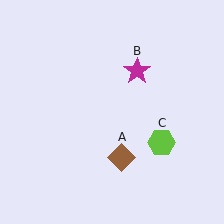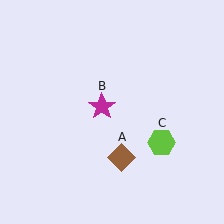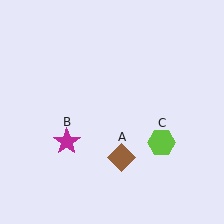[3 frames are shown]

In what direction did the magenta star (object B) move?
The magenta star (object B) moved down and to the left.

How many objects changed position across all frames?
1 object changed position: magenta star (object B).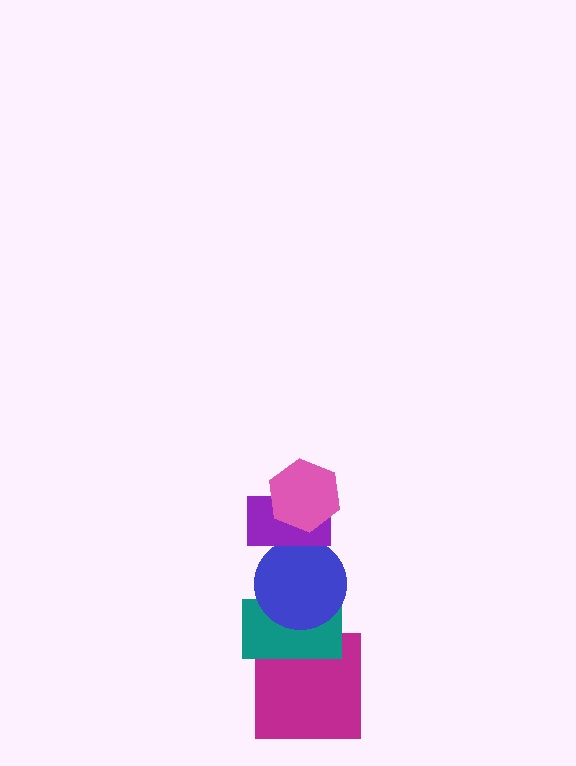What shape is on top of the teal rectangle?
The blue circle is on top of the teal rectangle.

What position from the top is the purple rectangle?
The purple rectangle is 2nd from the top.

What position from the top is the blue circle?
The blue circle is 3rd from the top.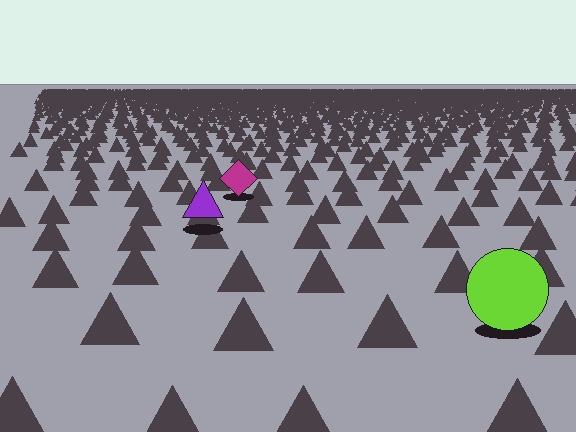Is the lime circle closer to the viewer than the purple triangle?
Yes. The lime circle is closer — you can tell from the texture gradient: the ground texture is coarser near it.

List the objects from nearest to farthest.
From nearest to farthest: the lime circle, the purple triangle, the magenta diamond.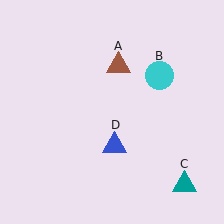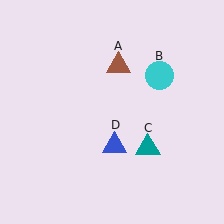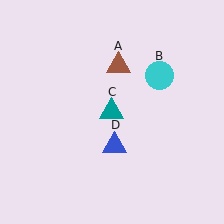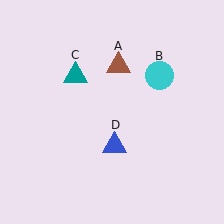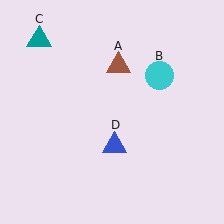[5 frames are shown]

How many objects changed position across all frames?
1 object changed position: teal triangle (object C).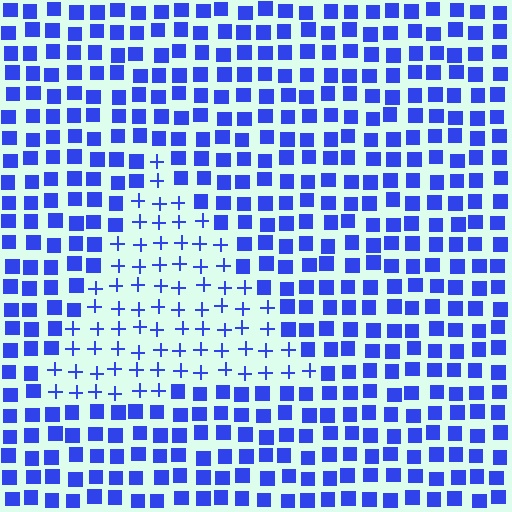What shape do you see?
I see a triangle.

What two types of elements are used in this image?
The image uses plus signs inside the triangle region and squares outside it.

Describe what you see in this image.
The image is filled with small blue elements arranged in a uniform grid. A triangle-shaped region contains plus signs, while the surrounding area contains squares. The boundary is defined purely by the change in element shape.